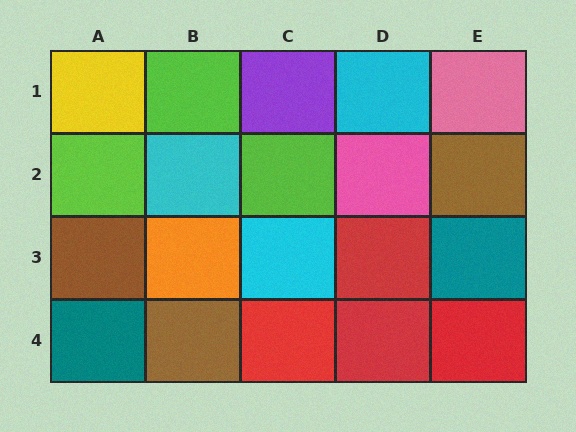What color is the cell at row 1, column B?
Lime.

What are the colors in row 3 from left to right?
Brown, orange, cyan, red, teal.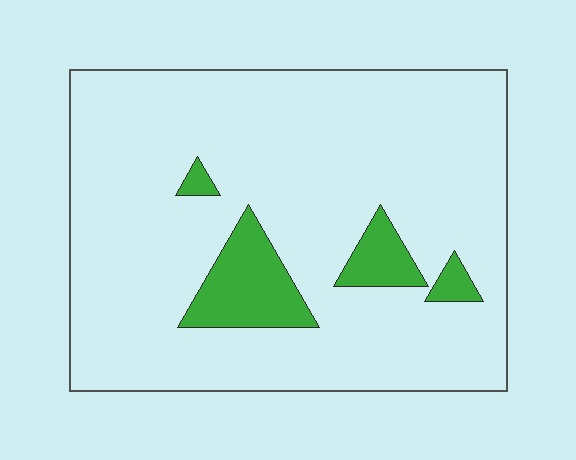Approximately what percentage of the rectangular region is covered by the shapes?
Approximately 10%.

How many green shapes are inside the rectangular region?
4.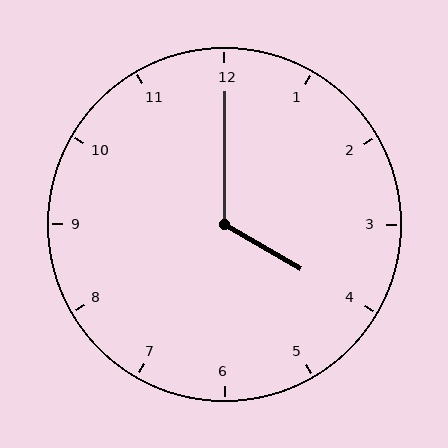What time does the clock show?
4:00.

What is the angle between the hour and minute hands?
Approximately 120 degrees.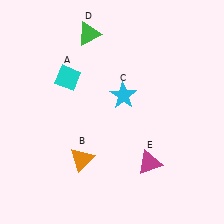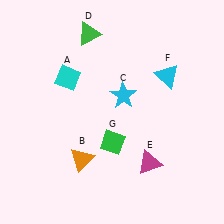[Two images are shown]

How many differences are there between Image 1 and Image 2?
There are 2 differences between the two images.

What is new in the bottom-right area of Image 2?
A green diamond (G) was added in the bottom-right area of Image 2.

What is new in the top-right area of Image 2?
A cyan triangle (F) was added in the top-right area of Image 2.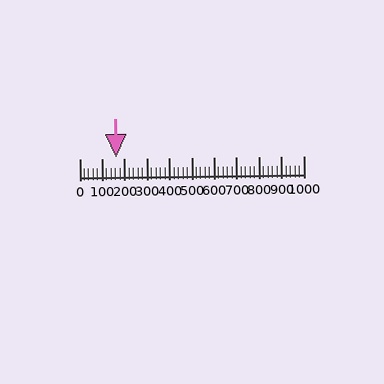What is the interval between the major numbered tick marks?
The major tick marks are spaced 100 units apart.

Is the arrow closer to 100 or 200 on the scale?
The arrow is closer to 200.